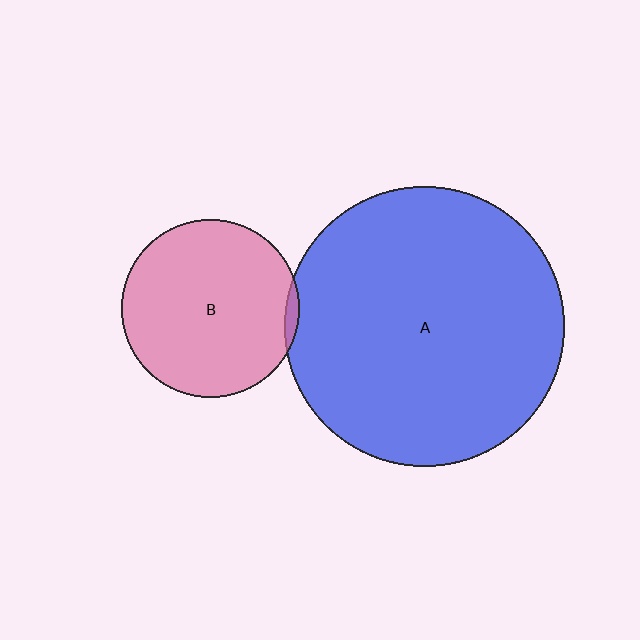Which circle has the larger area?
Circle A (blue).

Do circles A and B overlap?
Yes.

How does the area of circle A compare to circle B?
Approximately 2.5 times.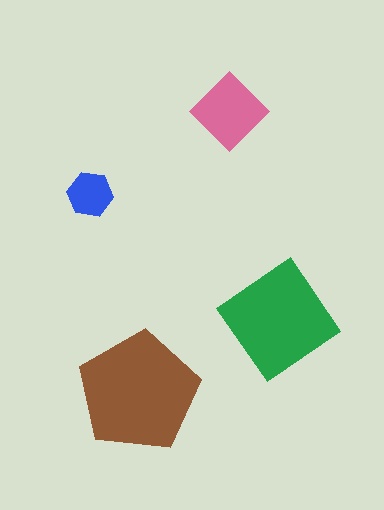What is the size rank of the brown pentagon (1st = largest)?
1st.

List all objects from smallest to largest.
The blue hexagon, the pink diamond, the green diamond, the brown pentagon.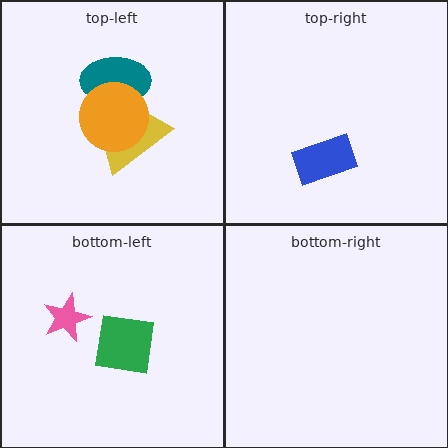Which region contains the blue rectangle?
The top-right region.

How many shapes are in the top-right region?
1.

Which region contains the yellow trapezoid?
The top-left region.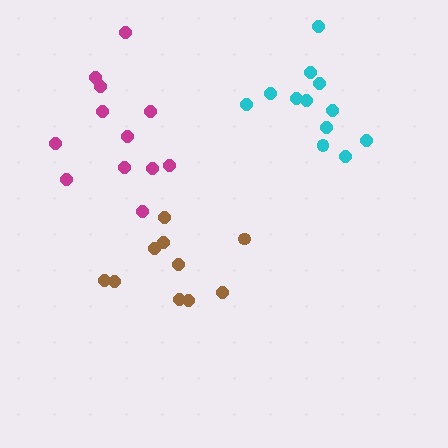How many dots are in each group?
Group 1: 10 dots, Group 2: 12 dots, Group 3: 12 dots (34 total).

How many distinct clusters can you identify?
There are 3 distinct clusters.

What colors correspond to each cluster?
The clusters are colored: brown, cyan, magenta.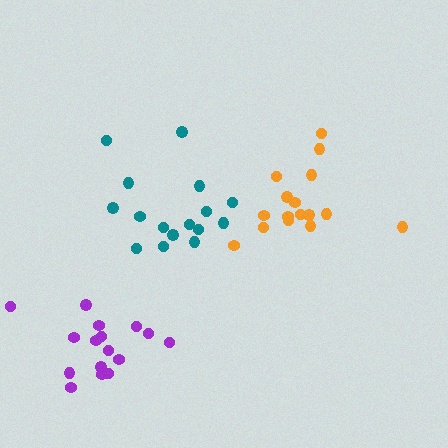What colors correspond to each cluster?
The clusters are colored: teal, orange, purple.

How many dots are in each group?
Group 1: 16 dots, Group 2: 16 dots, Group 3: 16 dots (48 total).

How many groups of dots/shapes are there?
There are 3 groups.